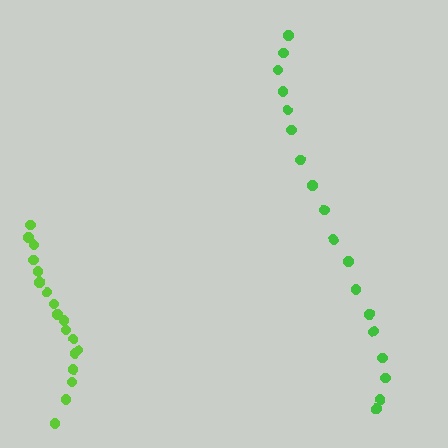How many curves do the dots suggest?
There are 2 distinct paths.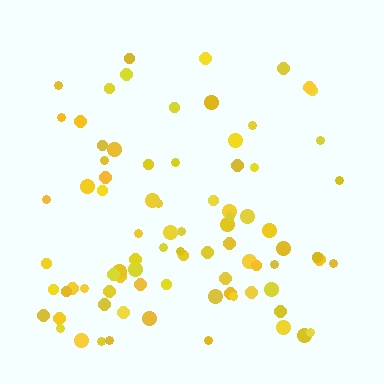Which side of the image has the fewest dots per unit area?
The top.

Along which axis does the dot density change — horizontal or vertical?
Vertical.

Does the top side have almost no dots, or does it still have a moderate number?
Still a moderate number, just noticeably fewer than the bottom.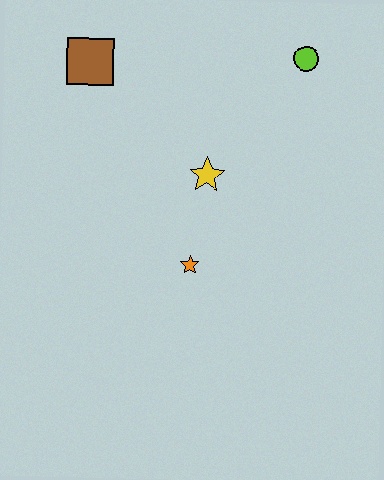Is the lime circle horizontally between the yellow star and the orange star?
No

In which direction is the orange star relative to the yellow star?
The orange star is below the yellow star.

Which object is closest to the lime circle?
The yellow star is closest to the lime circle.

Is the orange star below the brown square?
Yes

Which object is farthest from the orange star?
The lime circle is farthest from the orange star.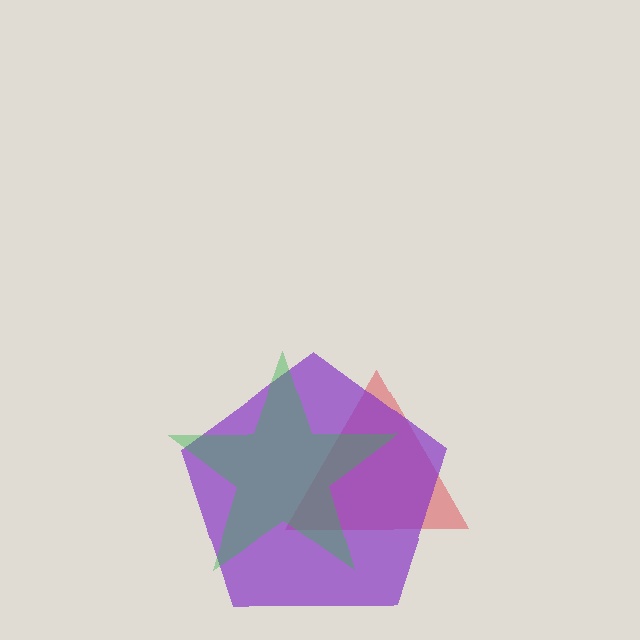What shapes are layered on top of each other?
The layered shapes are: a red triangle, a purple pentagon, a green star.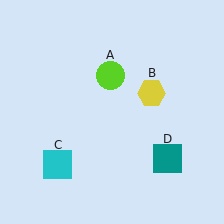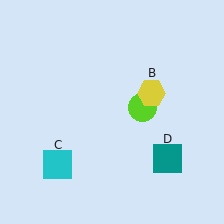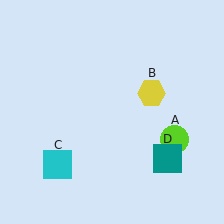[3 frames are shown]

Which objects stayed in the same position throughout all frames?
Yellow hexagon (object B) and cyan square (object C) and teal square (object D) remained stationary.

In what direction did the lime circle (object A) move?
The lime circle (object A) moved down and to the right.